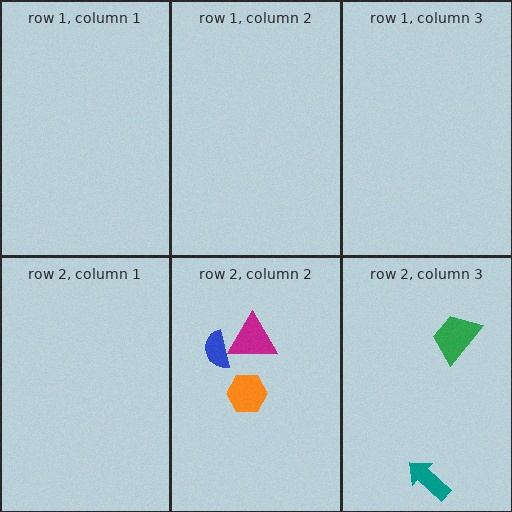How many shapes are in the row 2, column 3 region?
2.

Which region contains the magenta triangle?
The row 2, column 2 region.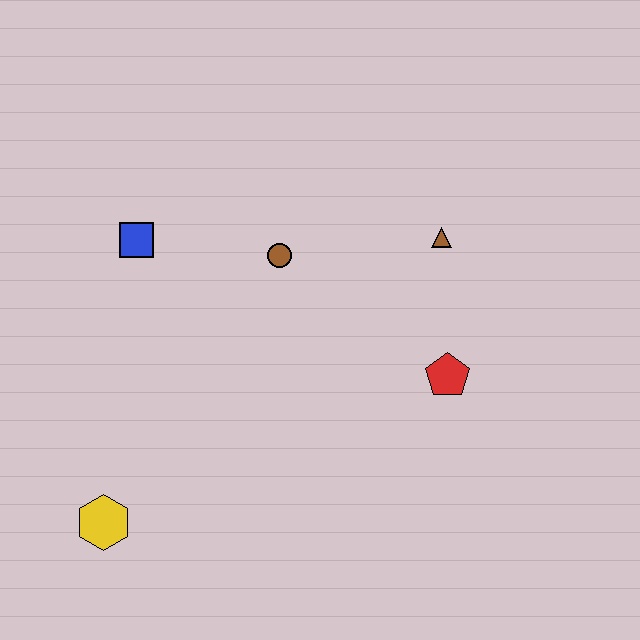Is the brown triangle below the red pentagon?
No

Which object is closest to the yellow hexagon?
The blue square is closest to the yellow hexagon.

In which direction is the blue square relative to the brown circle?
The blue square is to the left of the brown circle.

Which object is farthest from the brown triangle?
The yellow hexagon is farthest from the brown triangle.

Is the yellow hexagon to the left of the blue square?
Yes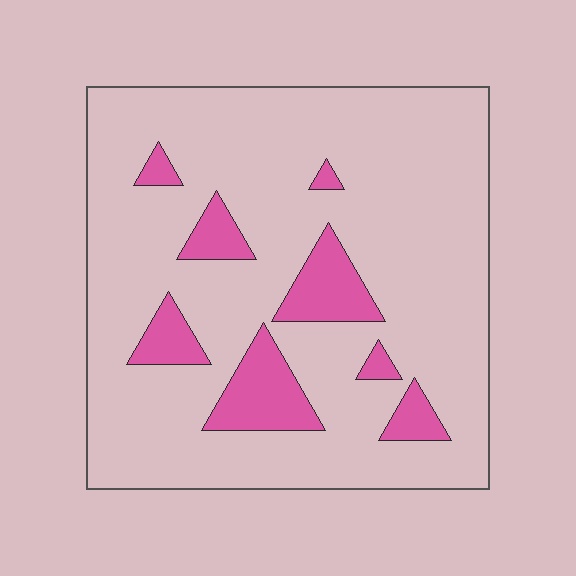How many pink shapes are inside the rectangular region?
8.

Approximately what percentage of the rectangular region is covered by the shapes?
Approximately 15%.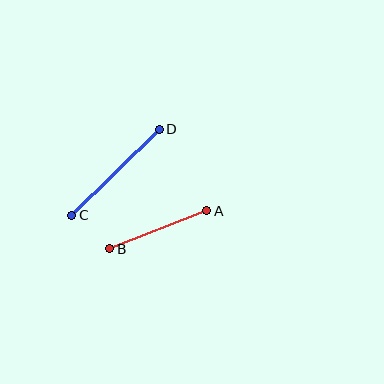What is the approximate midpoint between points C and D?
The midpoint is at approximately (115, 172) pixels.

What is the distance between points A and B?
The distance is approximately 104 pixels.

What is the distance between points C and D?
The distance is approximately 123 pixels.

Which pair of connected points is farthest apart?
Points C and D are farthest apart.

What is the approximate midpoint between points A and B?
The midpoint is at approximately (158, 230) pixels.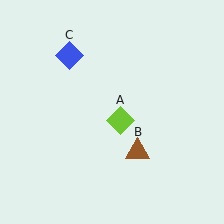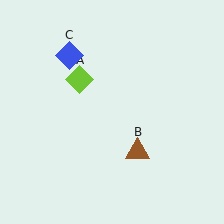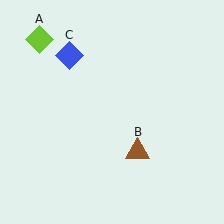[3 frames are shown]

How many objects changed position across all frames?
1 object changed position: lime diamond (object A).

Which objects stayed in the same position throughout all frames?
Brown triangle (object B) and blue diamond (object C) remained stationary.